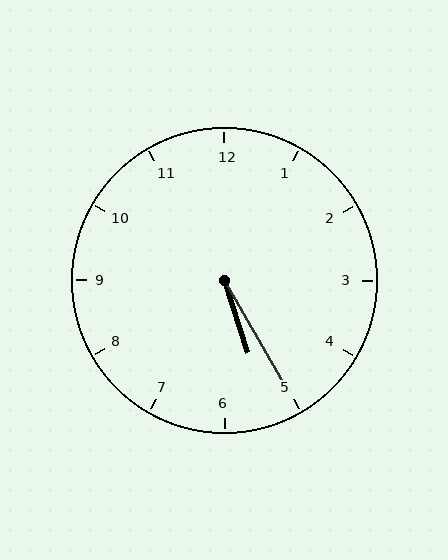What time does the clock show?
5:25.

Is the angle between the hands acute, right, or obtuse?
It is acute.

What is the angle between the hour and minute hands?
Approximately 12 degrees.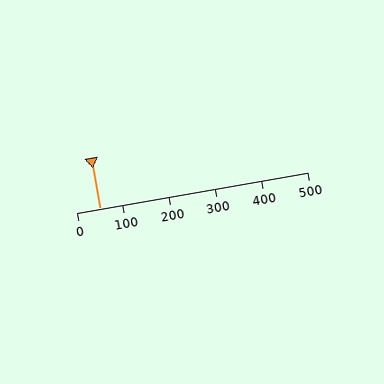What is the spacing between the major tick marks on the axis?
The major ticks are spaced 100 apart.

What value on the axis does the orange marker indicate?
The marker indicates approximately 50.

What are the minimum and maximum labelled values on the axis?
The axis runs from 0 to 500.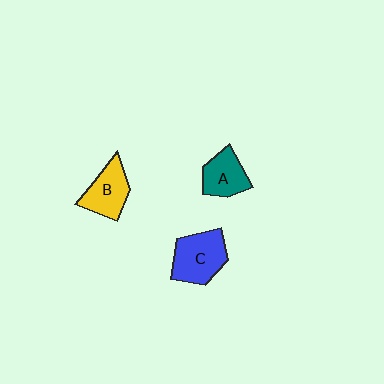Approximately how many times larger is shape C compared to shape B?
Approximately 1.2 times.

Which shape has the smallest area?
Shape A (teal).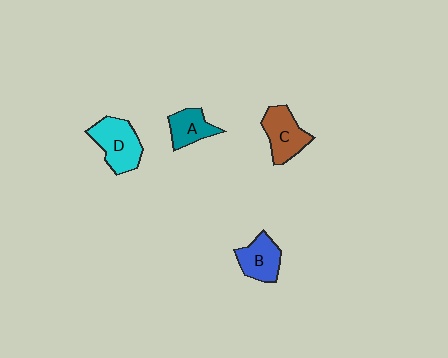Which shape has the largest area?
Shape D (cyan).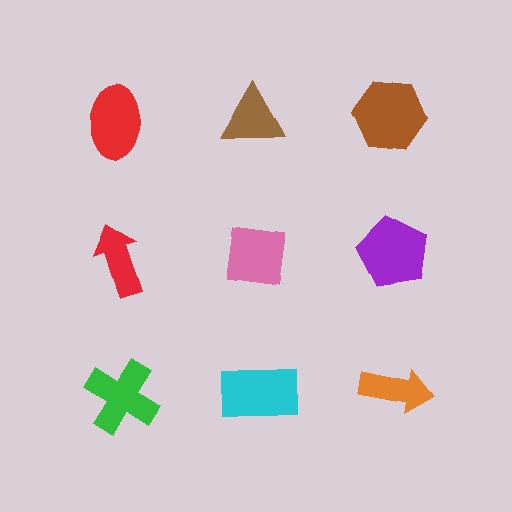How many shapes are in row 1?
3 shapes.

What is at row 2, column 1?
A red arrow.